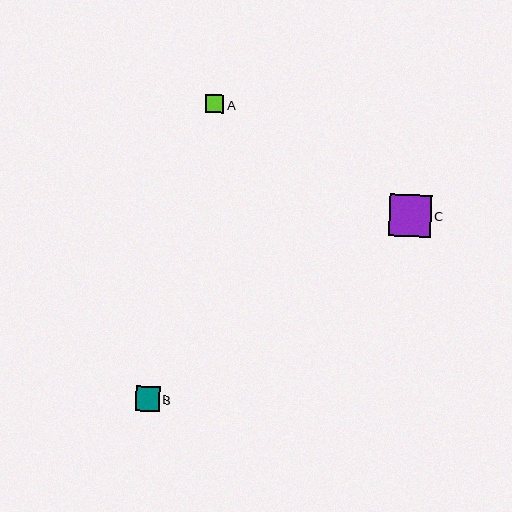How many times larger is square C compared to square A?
Square C is approximately 2.3 times the size of square A.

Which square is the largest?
Square C is the largest with a size of approximately 42 pixels.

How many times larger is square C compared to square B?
Square C is approximately 1.7 times the size of square B.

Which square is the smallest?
Square A is the smallest with a size of approximately 18 pixels.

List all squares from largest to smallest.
From largest to smallest: C, B, A.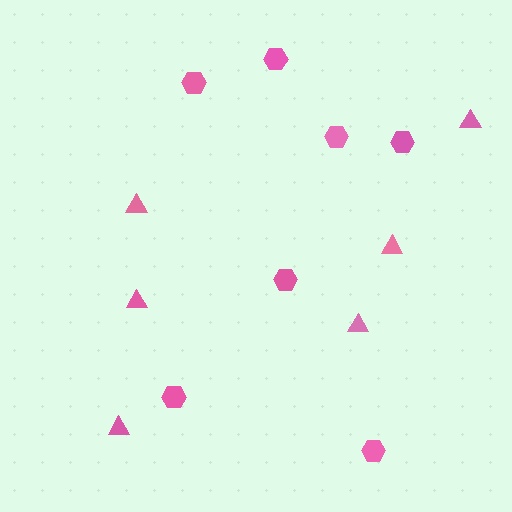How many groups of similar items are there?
There are 2 groups: one group of hexagons (7) and one group of triangles (6).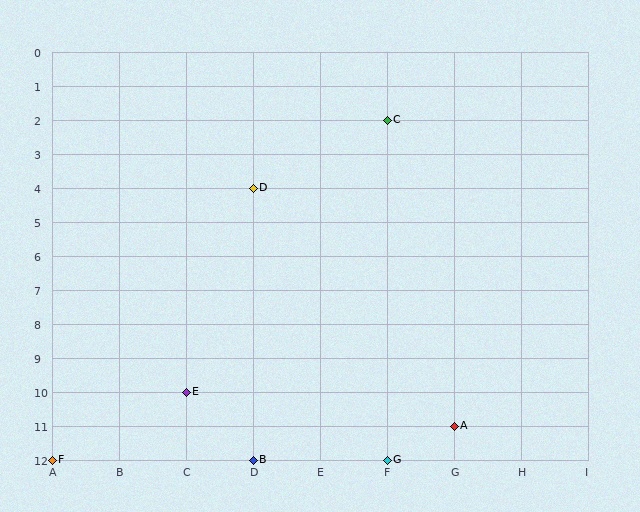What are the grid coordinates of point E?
Point E is at grid coordinates (C, 10).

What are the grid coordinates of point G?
Point G is at grid coordinates (F, 12).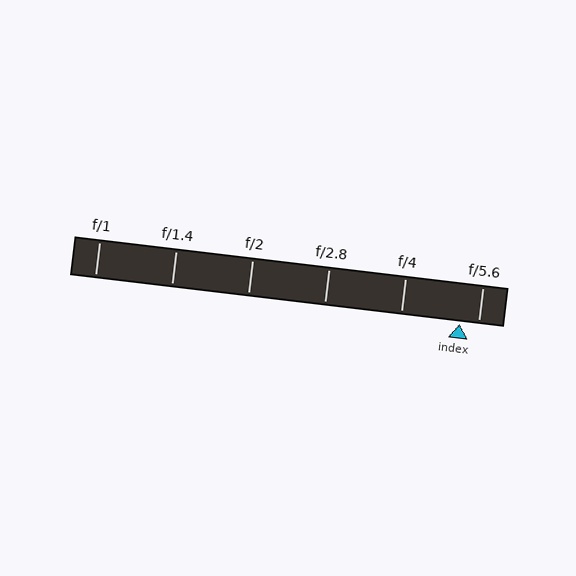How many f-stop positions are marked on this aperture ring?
There are 6 f-stop positions marked.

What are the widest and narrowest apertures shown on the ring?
The widest aperture shown is f/1 and the narrowest is f/5.6.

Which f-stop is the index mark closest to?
The index mark is closest to f/5.6.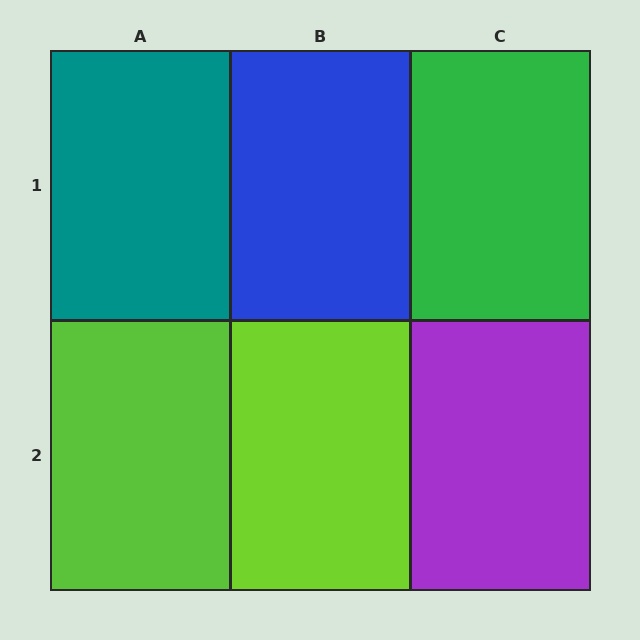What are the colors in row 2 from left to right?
Lime, lime, purple.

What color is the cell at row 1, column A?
Teal.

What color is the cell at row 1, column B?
Blue.